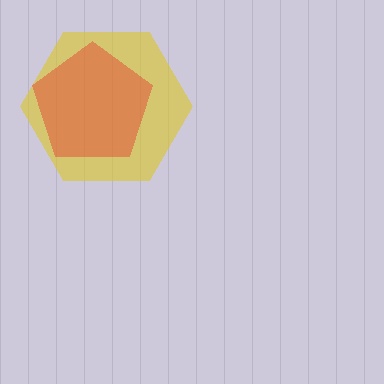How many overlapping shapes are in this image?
There are 2 overlapping shapes in the image.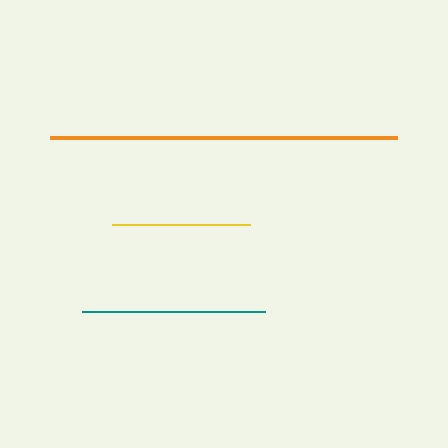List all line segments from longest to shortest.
From longest to shortest: orange, teal, yellow.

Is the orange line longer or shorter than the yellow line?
The orange line is longer than the yellow line.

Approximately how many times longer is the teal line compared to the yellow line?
The teal line is approximately 1.3 times the length of the yellow line.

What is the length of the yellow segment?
The yellow segment is approximately 138 pixels long.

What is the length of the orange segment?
The orange segment is approximately 348 pixels long.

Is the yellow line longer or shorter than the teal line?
The teal line is longer than the yellow line.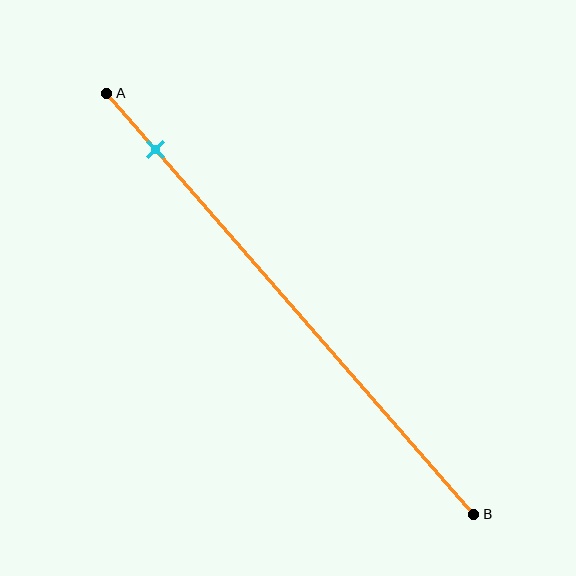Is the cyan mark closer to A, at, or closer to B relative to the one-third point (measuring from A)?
The cyan mark is closer to point A than the one-third point of segment AB.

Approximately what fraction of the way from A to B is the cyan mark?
The cyan mark is approximately 15% of the way from A to B.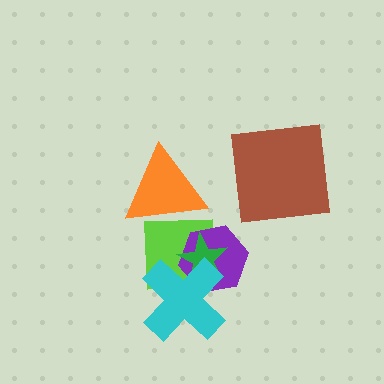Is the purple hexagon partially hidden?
Yes, it is partially covered by another shape.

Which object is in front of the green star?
The cyan cross is in front of the green star.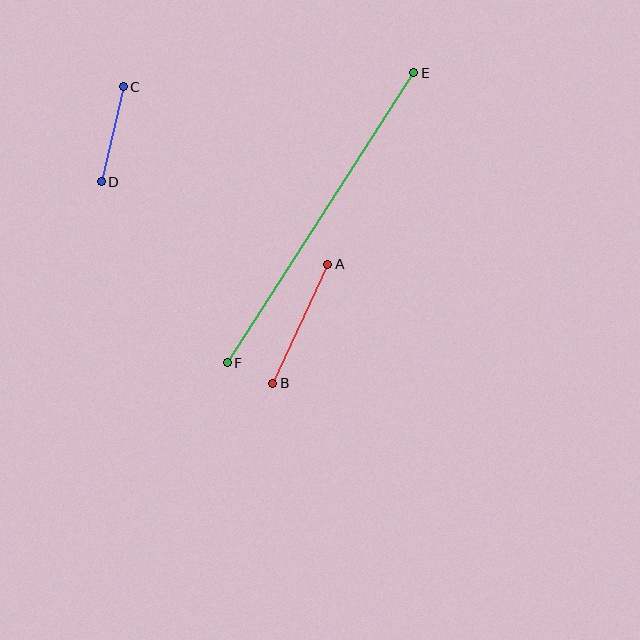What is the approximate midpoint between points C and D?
The midpoint is at approximately (112, 134) pixels.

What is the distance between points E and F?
The distance is approximately 345 pixels.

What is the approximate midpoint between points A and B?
The midpoint is at approximately (300, 324) pixels.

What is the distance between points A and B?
The distance is approximately 132 pixels.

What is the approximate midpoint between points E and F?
The midpoint is at approximately (321, 218) pixels.